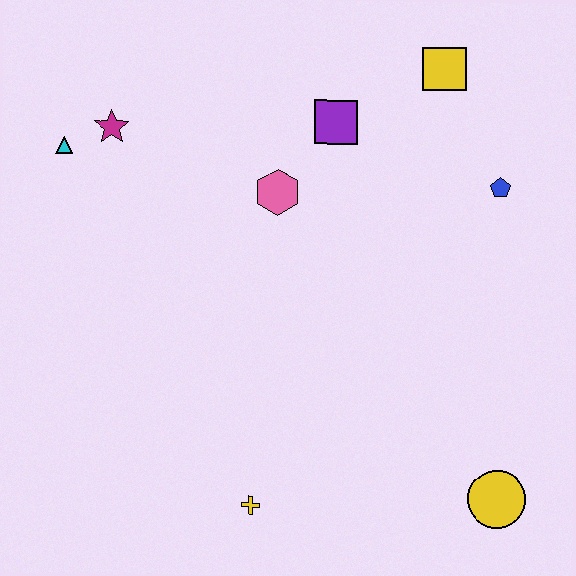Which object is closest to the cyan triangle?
The magenta star is closest to the cyan triangle.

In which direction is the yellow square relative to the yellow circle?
The yellow square is above the yellow circle.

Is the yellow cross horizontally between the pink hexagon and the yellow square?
No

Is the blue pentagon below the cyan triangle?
Yes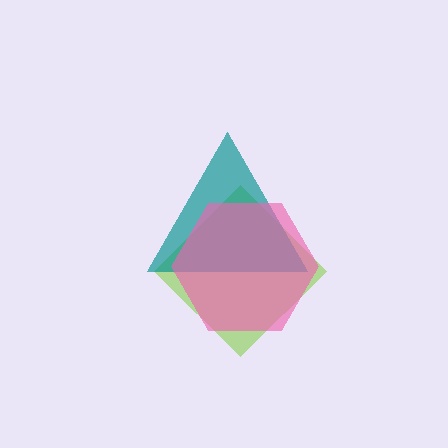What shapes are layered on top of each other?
The layered shapes are: a lime diamond, a teal triangle, a pink hexagon.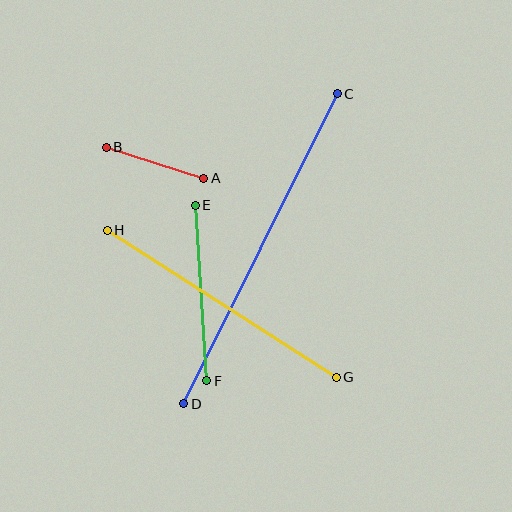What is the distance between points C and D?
The distance is approximately 346 pixels.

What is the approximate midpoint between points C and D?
The midpoint is at approximately (260, 249) pixels.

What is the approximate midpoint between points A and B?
The midpoint is at approximately (155, 163) pixels.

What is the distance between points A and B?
The distance is approximately 102 pixels.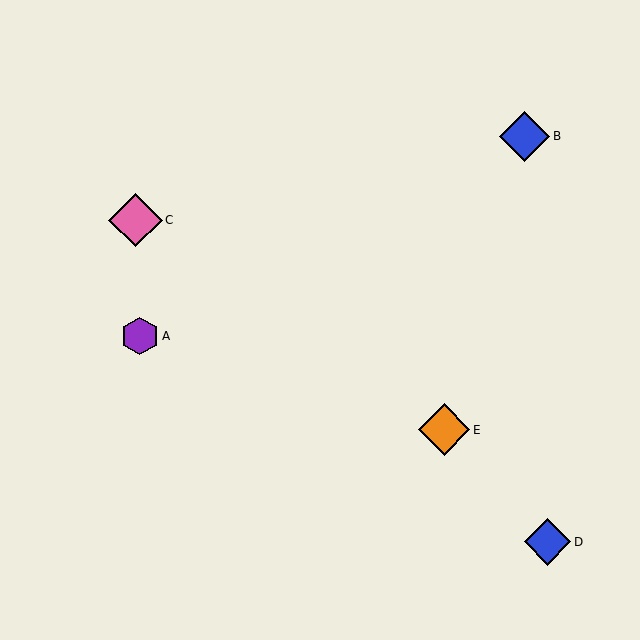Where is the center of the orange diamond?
The center of the orange diamond is at (444, 430).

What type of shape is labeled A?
Shape A is a purple hexagon.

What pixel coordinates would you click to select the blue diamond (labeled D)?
Click at (548, 542) to select the blue diamond D.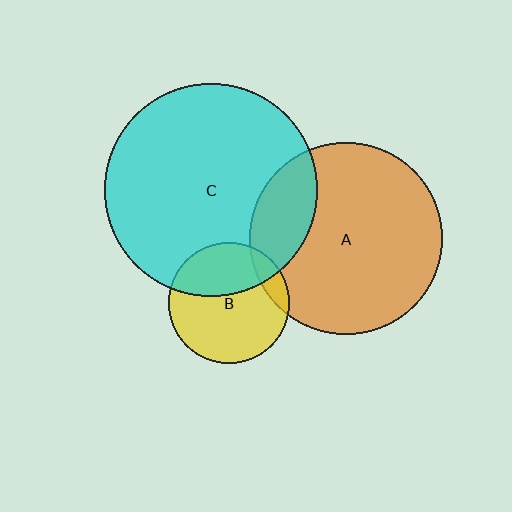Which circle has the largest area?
Circle C (cyan).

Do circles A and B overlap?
Yes.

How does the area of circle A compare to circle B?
Approximately 2.5 times.